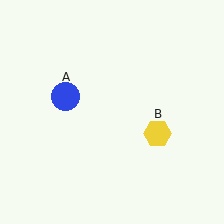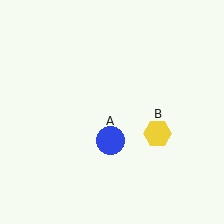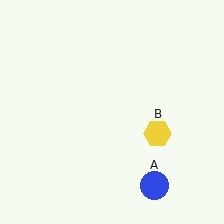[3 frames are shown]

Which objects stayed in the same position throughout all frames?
Yellow hexagon (object B) remained stationary.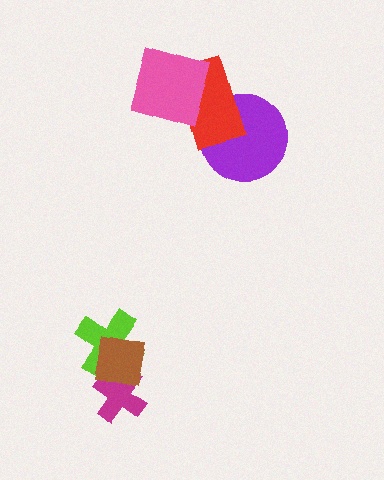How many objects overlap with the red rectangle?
2 objects overlap with the red rectangle.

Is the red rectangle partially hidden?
Yes, it is partially covered by another shape.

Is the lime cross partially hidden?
Yes, it is partially covered by another shape.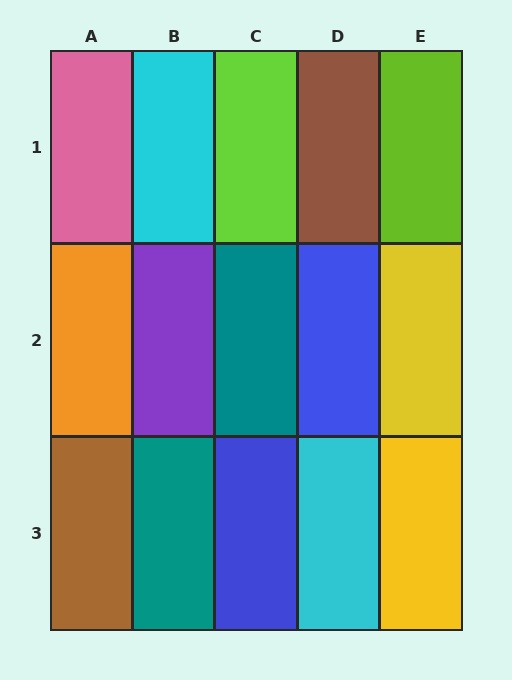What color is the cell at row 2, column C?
Teal.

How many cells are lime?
2 cells are lime.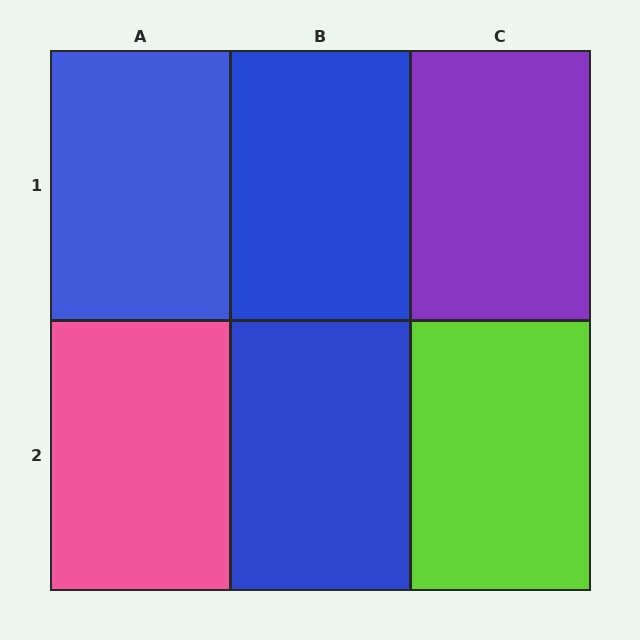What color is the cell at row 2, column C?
Lime.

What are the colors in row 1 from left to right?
Blue, blue, purple.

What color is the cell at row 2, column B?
Blue.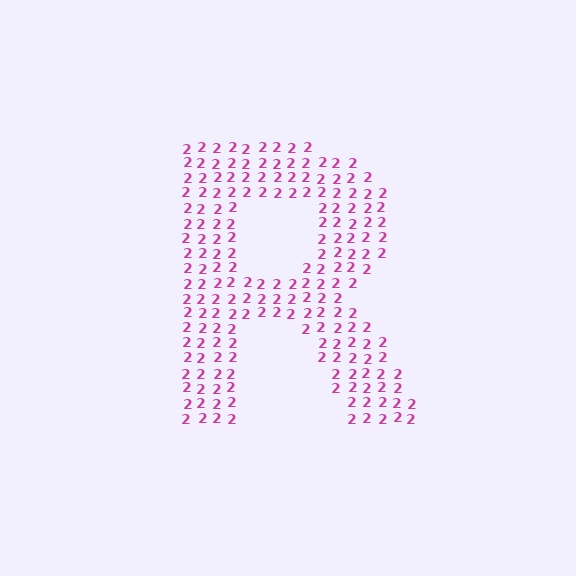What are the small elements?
The small elements are digit 2's.